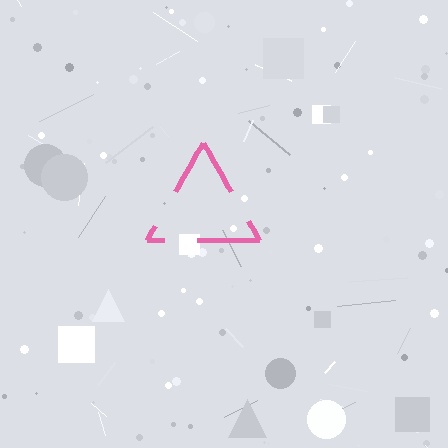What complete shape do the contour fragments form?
The contour fragments form a triangle.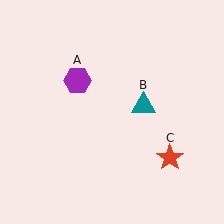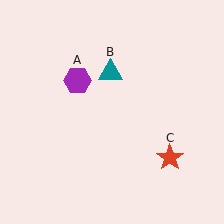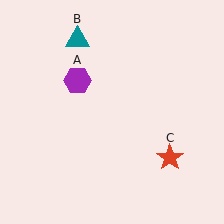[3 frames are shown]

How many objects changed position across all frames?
1 object changed position: teal triangle (object B).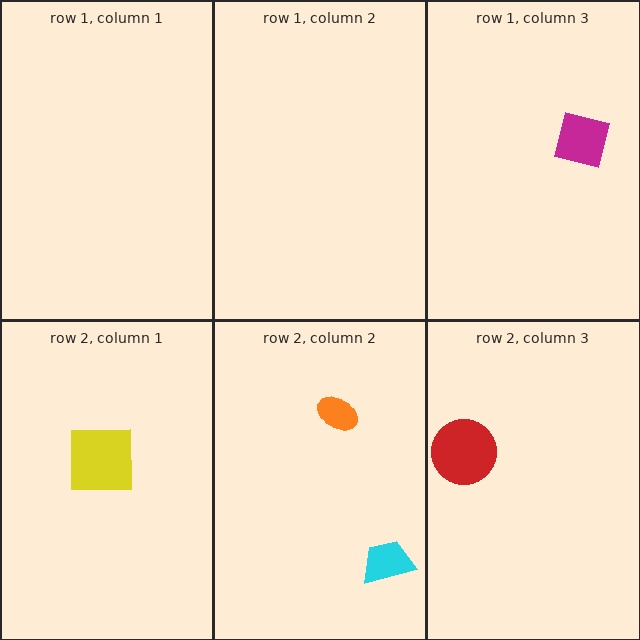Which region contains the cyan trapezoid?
The row 2, column 2 region.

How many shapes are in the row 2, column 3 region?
1.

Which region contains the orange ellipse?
The row 2, column 2 region.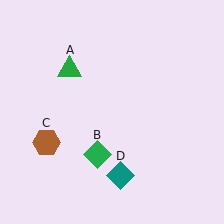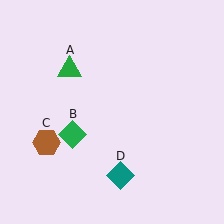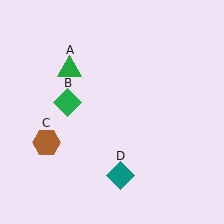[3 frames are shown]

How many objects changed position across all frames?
1 object changed position: green diamond (object B).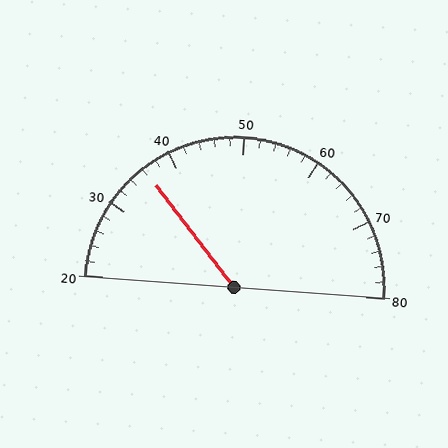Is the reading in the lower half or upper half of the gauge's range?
The reading is in the lower half of the range (20 to 80).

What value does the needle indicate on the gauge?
The needle indicates approximately 36.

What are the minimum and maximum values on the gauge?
The gauge ranges from 20 to 80.